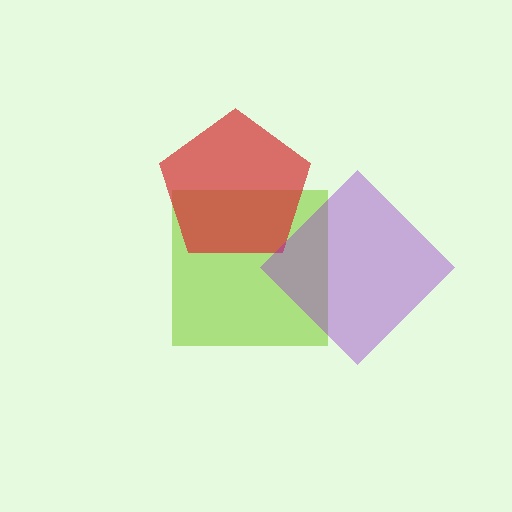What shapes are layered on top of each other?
The layered shapes are: a lime square, a red pentagon, a purple diamond.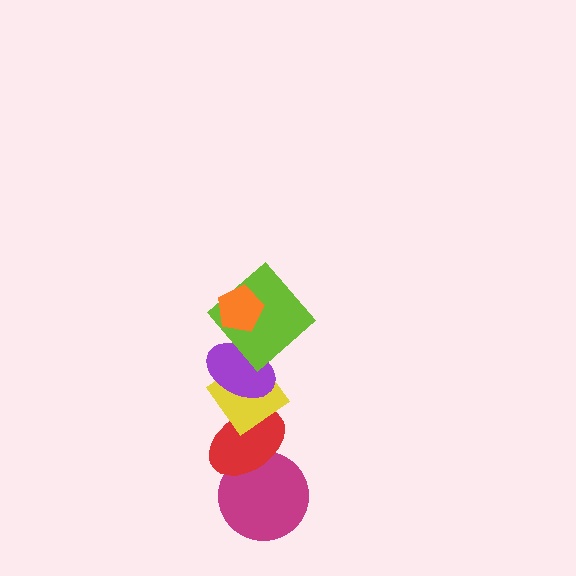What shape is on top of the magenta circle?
The red ellipse is on top of the magenta circle.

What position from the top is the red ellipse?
The red ellipse is 5th from the top.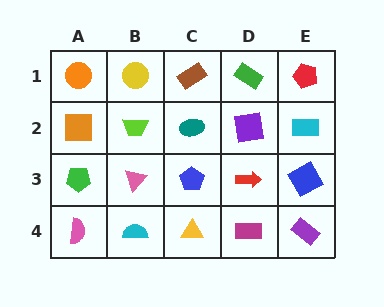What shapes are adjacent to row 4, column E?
A blue square (row 3, column E), a magenta rectangle (row 4, column D).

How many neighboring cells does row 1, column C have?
3.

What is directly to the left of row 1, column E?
A green rectangle.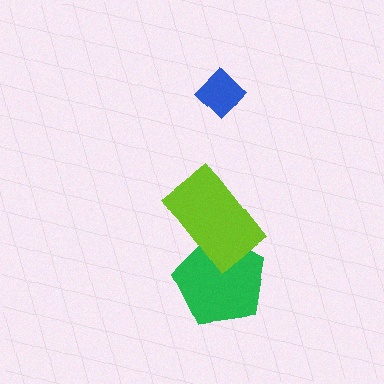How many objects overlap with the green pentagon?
1 object overlaps with the green pentagon.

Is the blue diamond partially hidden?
No, no other shape covers it.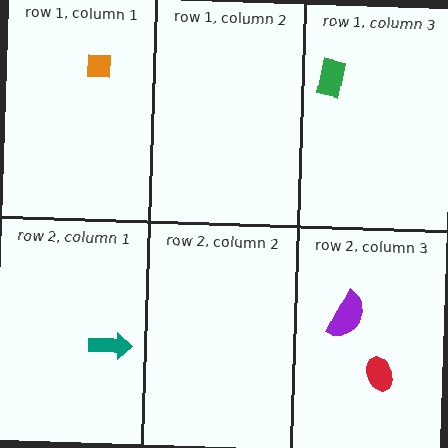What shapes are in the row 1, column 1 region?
The orange square.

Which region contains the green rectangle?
The row 1, column 3 region.